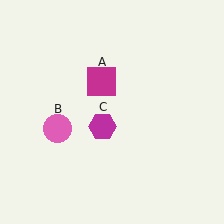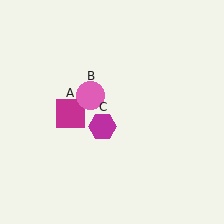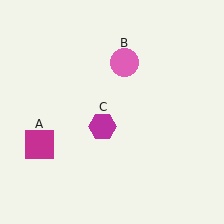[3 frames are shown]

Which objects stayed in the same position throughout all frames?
Magenta hexagon (object C) remained stationary.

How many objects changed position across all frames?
2 objects changed position: magenta square (object A), pink circle (object B).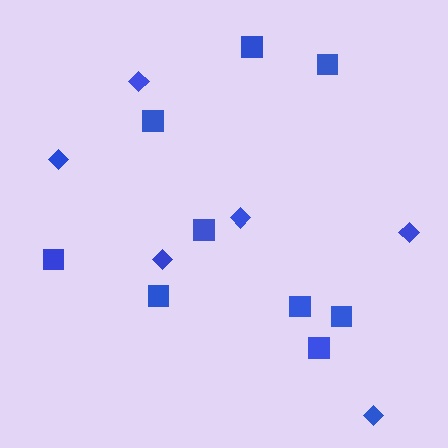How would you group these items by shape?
There are 2 groups: one group of squares (9) and one group of diamonds (6).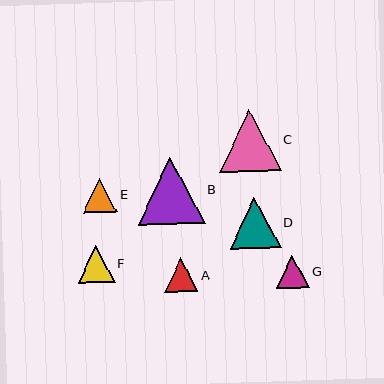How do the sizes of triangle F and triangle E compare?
Triangle F and triangle E are approximately the same size.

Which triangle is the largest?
Triangle B is the largest with a size of approximately 67 pixels.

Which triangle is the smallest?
Triangle G is the smallest with a size of approximately 32 pixels.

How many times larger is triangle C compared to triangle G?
Triangle C is approximately 1.9 times the size of triangle G.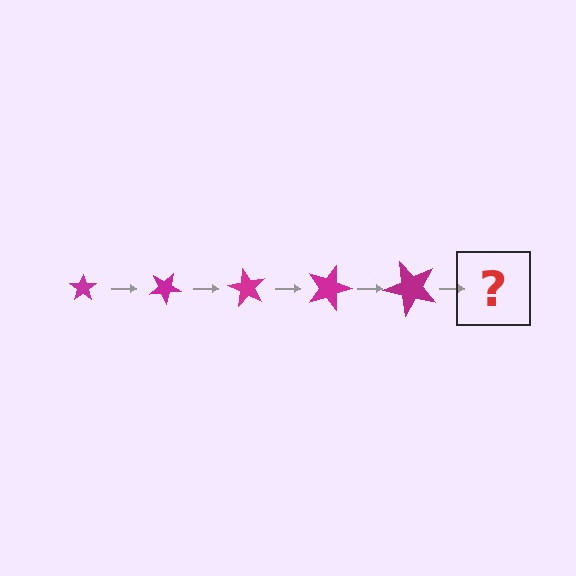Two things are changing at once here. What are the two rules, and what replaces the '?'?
The two rules are that the star grows larger each step and it rotates 30 degrees each step. The '?' should be a star, larger than the previous one and rotated 150 degrees from the start.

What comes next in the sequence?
The next element should be a star, larger than the previous one and rotated 150 degrees from the start.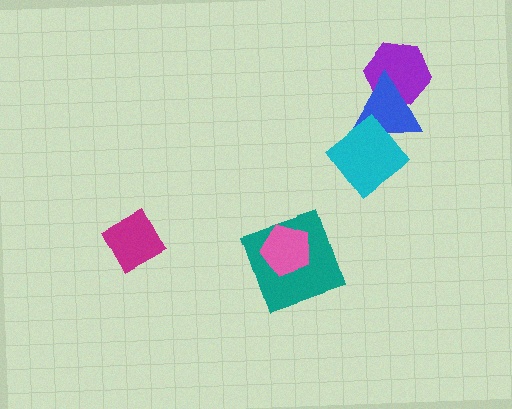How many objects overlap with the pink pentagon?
1 object overlaps with the pink pentagon.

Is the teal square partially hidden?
Yes, it is partially covered by another shape.